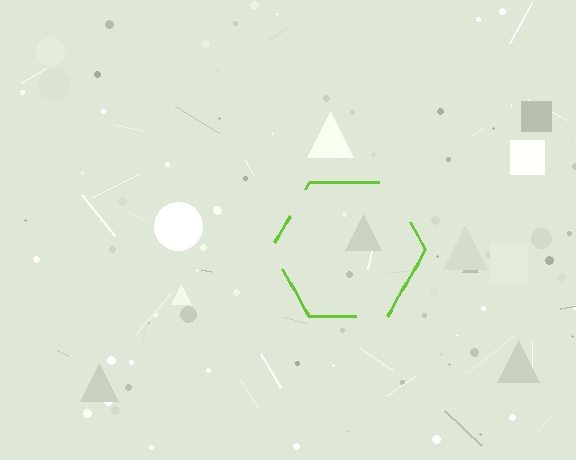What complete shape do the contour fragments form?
The contour fragments form a hexagon.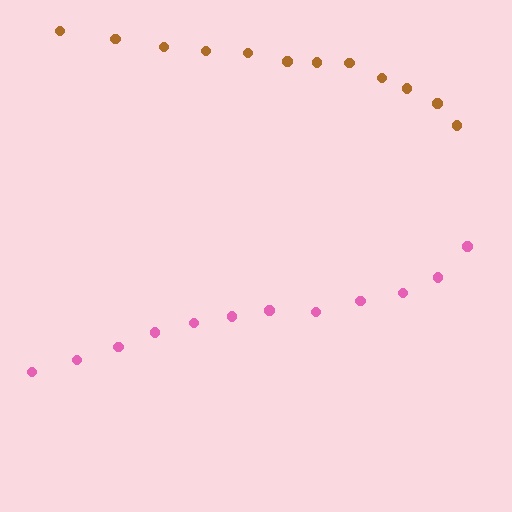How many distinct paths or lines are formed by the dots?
There are 2 distinct paths.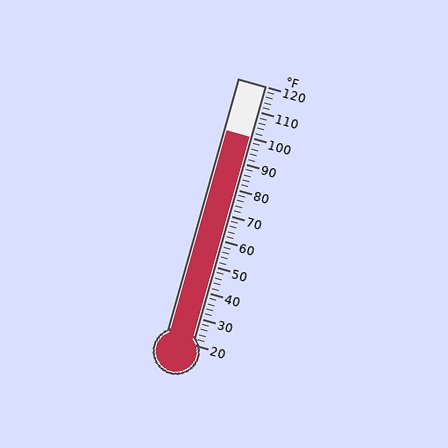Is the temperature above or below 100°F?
The temperature is at 100°F.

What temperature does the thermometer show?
The thermometer shows approximately 100°F.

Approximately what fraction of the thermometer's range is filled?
The thermometer is filled to approximately 80% of its range.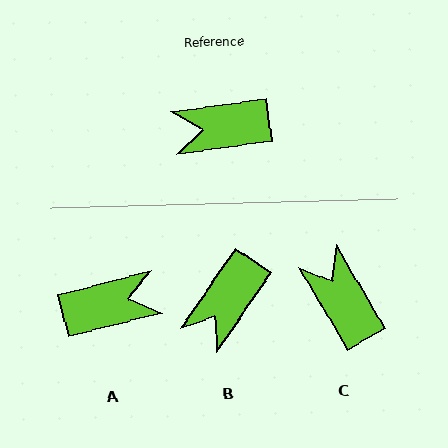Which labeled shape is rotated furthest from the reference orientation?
A, about 173 degrees away.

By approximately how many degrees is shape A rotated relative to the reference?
Approximately 173 degrees clockwise.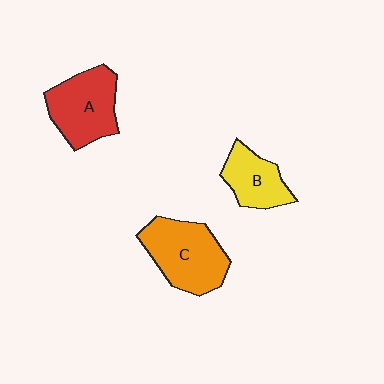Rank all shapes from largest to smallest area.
From largest to smallest: C (orange), A (red), B (yellow).